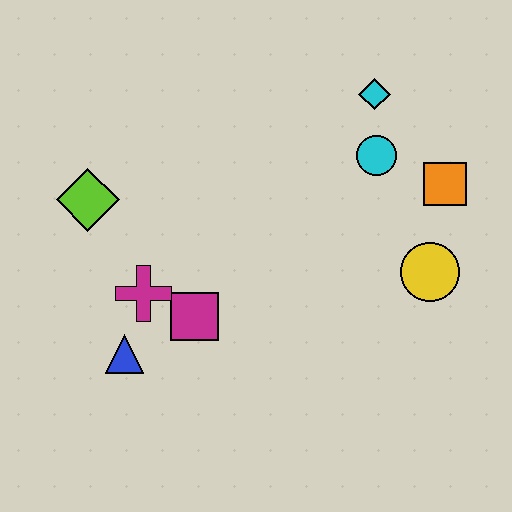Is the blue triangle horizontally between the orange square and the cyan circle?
No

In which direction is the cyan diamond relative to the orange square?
The cyan diamond is above the orange square.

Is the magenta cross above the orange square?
No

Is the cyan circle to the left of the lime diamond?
No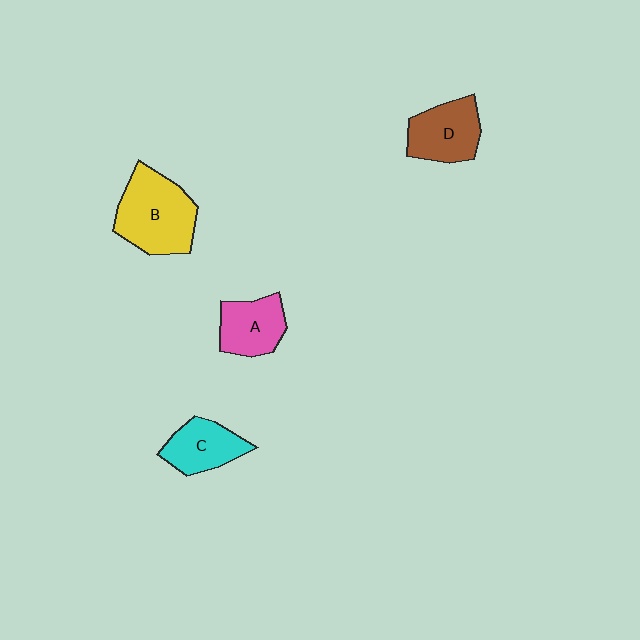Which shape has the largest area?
Shape B (yellow).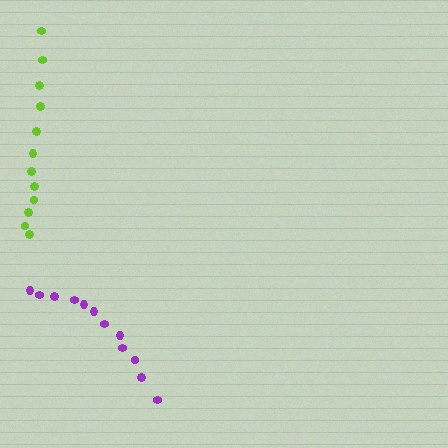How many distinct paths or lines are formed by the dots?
There are 2 distinct paths.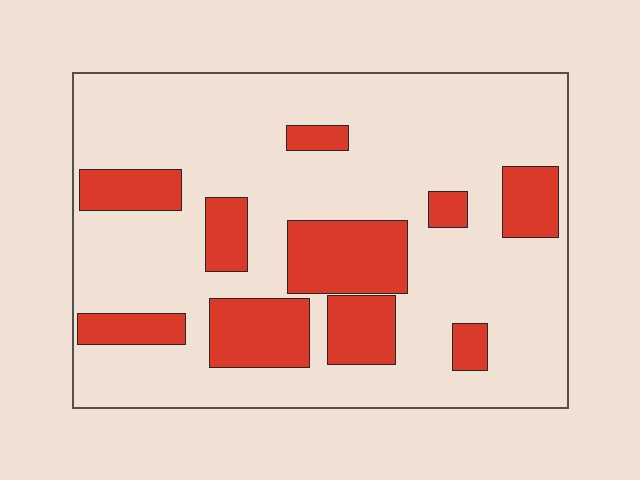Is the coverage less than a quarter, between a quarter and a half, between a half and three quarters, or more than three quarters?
Less than a quarter.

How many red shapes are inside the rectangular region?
10.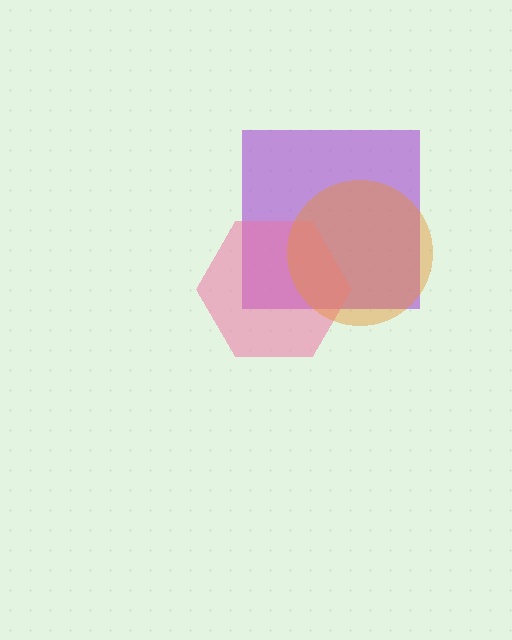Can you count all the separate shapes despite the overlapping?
Yes, there are 3 separate shapes.